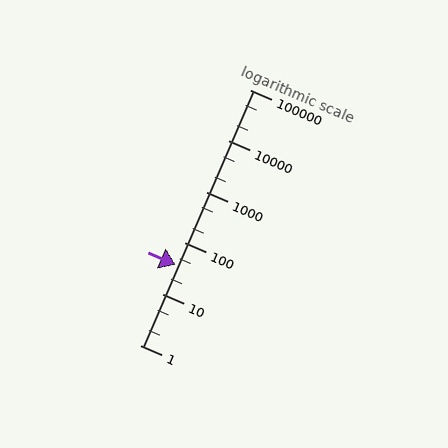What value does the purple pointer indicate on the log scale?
The pointer indicates approximately 37.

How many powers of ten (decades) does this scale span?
The scale spans 5 decades, from 1 to 100000.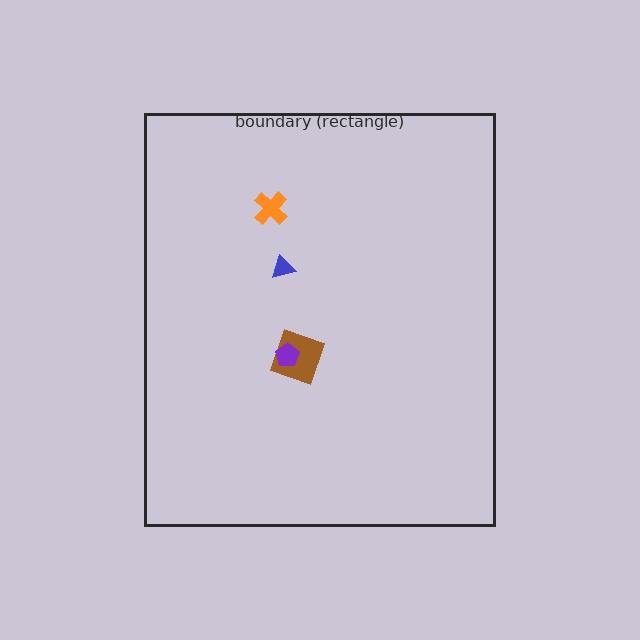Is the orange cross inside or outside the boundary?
Inside.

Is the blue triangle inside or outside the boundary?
Inside.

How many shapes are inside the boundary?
4 inside, 0 outside.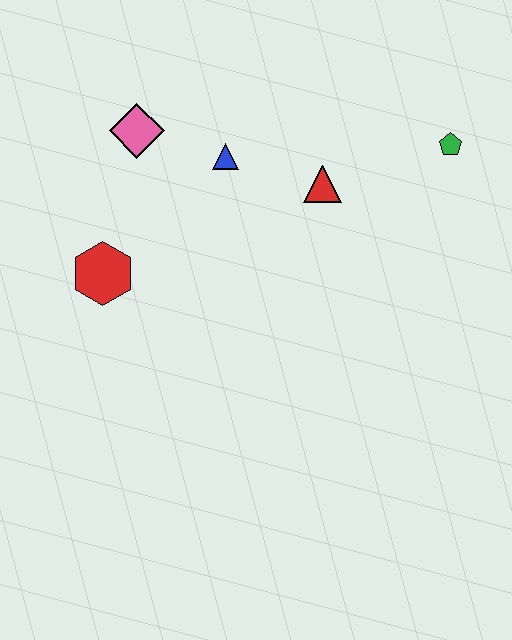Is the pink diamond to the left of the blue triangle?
Yes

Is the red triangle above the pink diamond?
No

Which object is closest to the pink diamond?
The blue triangle is closest to the pink diamond.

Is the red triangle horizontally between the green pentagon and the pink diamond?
Yes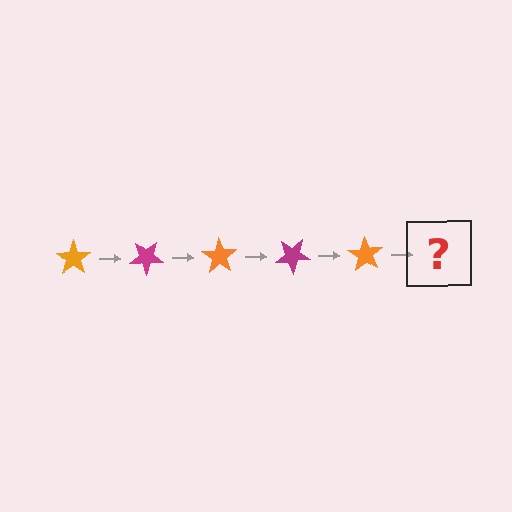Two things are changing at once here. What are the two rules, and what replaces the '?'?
The two rules are that it rotates 35 degrees each step and the color cycles through orange and magenta. The '?' should be a magenta star, rotated 175 degrees from the start.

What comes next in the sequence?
The next element should be a magenta star, rotated 175 degrees from the start.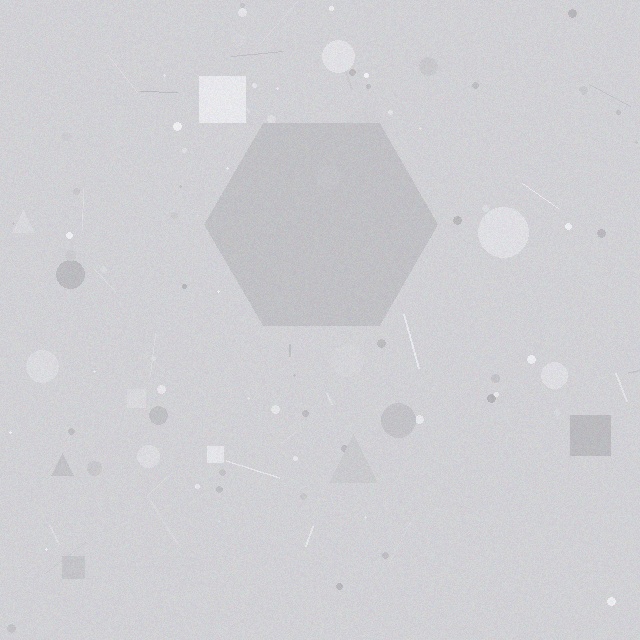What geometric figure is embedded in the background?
A hexagon is embedded in the background.